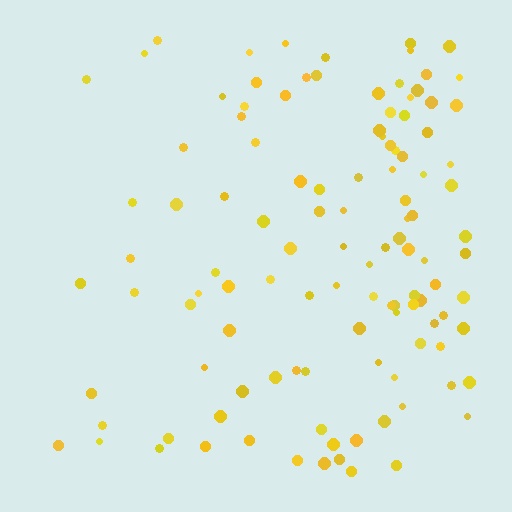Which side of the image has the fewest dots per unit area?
The left.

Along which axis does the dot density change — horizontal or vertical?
Horizontal.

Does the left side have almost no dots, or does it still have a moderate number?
Still a moderate number, just noticeably fewer than the right.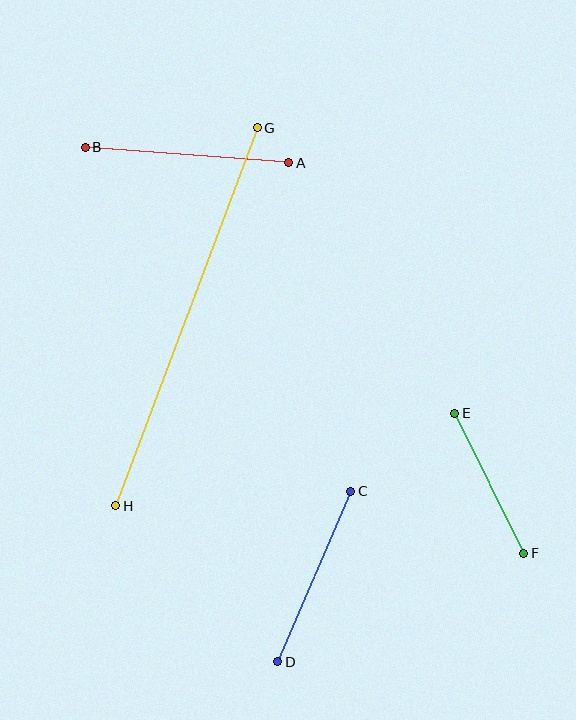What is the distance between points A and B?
The distance is approximately 204 pixels.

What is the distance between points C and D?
The distance is approximately 185 pixels.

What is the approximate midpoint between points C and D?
The midpoint is at approximately (314, 577) pixels.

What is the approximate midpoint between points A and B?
The midpoint is at approximately (187, 155) pixels.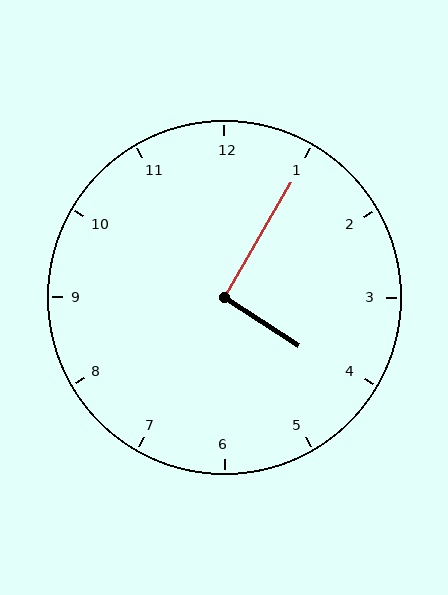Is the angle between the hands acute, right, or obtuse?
It is right.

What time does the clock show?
4:05.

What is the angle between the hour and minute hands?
Approximately 92 degrees.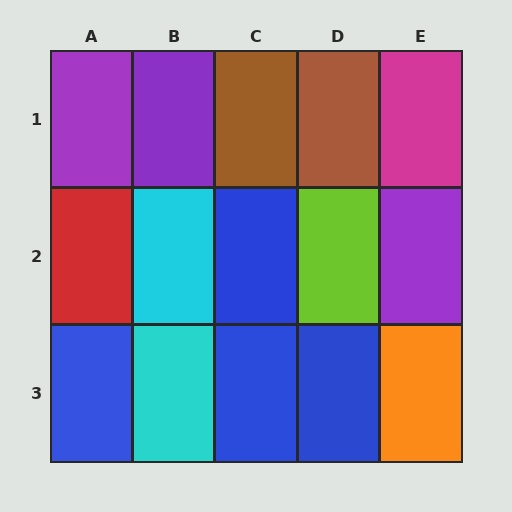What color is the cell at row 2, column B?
Cyan.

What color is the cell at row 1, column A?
Purple.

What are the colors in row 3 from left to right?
Blue, cyan, blue, blue, orange.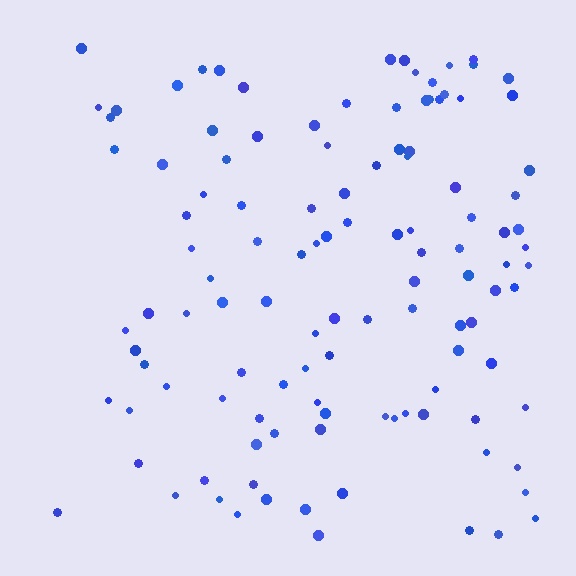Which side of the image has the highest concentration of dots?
The right.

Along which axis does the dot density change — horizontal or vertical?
Horizontal.